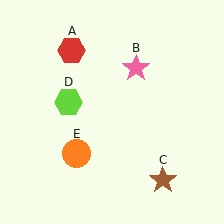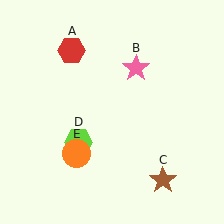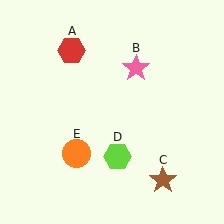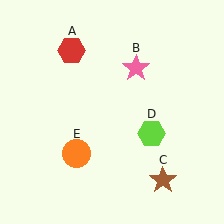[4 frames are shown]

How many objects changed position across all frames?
1 object changed position: lime hexagon (object D).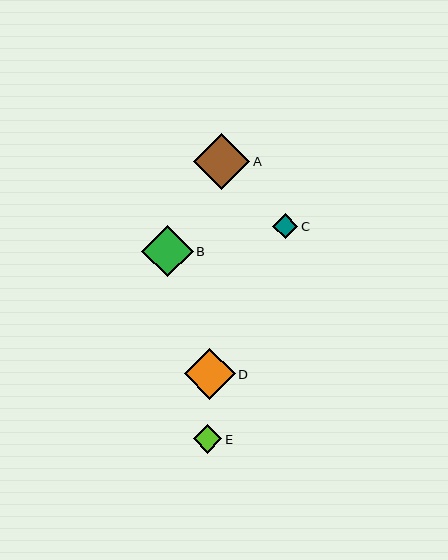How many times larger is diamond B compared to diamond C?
Diamond B is approximately 2.1 times the size of diamond C.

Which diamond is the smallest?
Diamond C is the smallest with a size of approximately 25 pixels.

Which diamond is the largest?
Diamond A is the largest with a size of approximately 56 pixels.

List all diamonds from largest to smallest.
From largest to smallest: A, B, D, E, C.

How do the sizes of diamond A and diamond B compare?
Diamond A and diamond B are approximately the same size.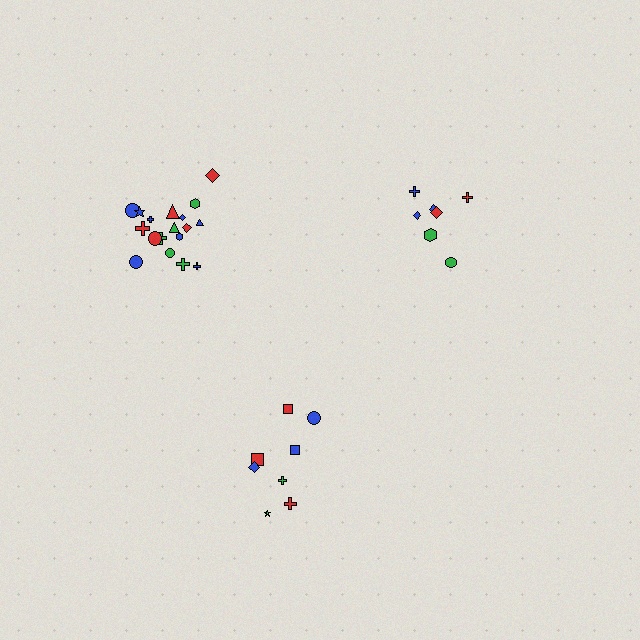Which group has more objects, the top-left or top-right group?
The top-left group.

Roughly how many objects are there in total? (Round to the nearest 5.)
Roughly 35 objects in total.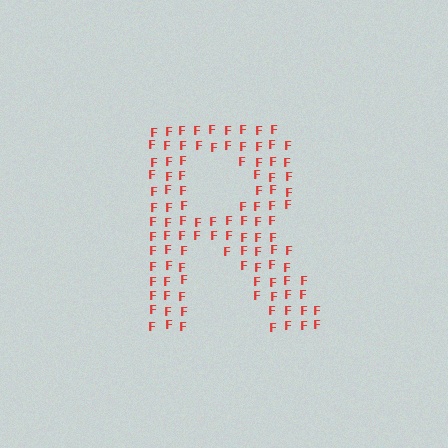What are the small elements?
The small elements are letter F's.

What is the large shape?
The large shape is the letter R.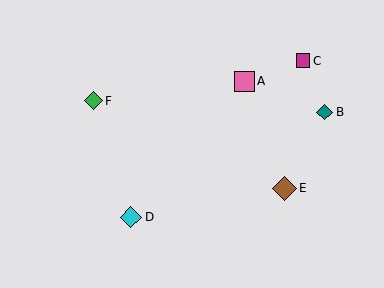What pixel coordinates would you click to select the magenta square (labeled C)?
Click at (303, 60) to select the magenta square C.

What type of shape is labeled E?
Shape E is a brown diamond.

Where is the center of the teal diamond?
The center of the teal diamond is at (325, 112).